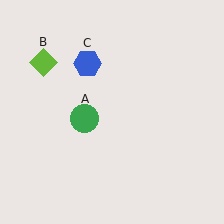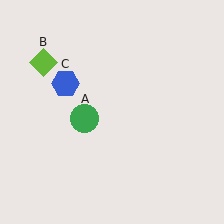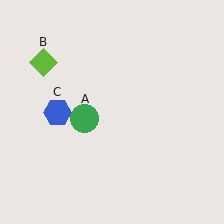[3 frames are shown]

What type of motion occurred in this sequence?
The blue hexagon (object C) rotated counterclockwise around the center of the scene.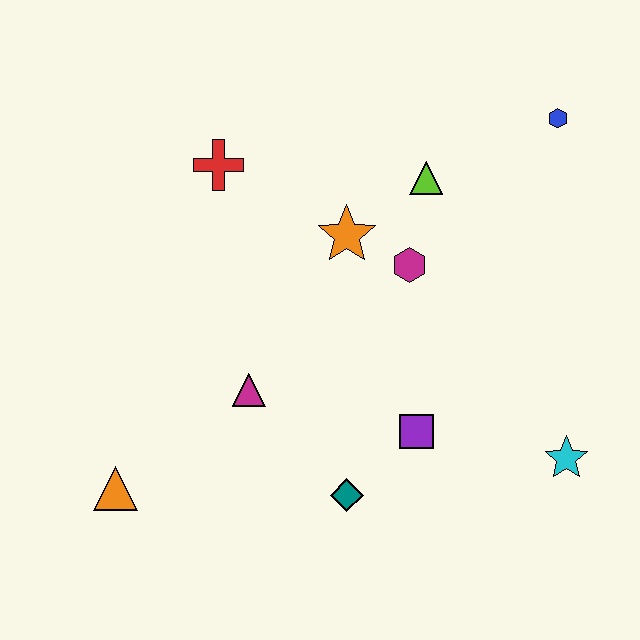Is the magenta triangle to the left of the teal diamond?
Yes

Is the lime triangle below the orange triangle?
No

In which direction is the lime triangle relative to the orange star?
The lime triangle is to the right of the orange star.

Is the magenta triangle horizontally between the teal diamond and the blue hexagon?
No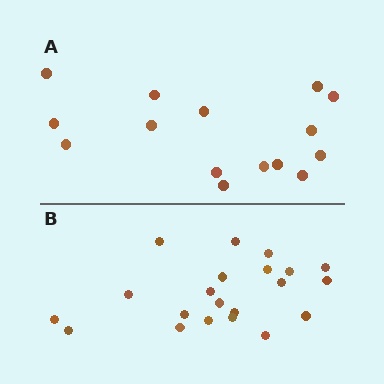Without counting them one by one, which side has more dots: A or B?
Region B (the bottom region) has more dots.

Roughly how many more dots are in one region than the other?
Region B has about 6 more dots than region A.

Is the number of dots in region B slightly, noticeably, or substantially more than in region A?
Region B has noticeably more, but not dramatically so. The ratio is roughly 1.4 to 1.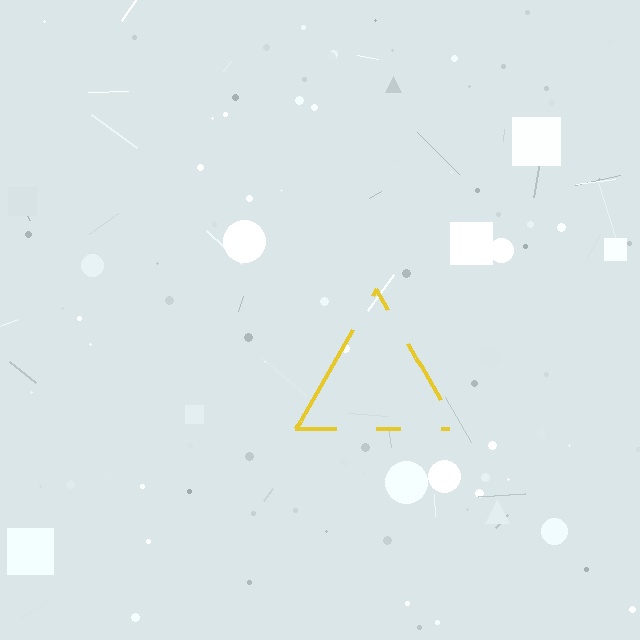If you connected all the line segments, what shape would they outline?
They would outline a triangle.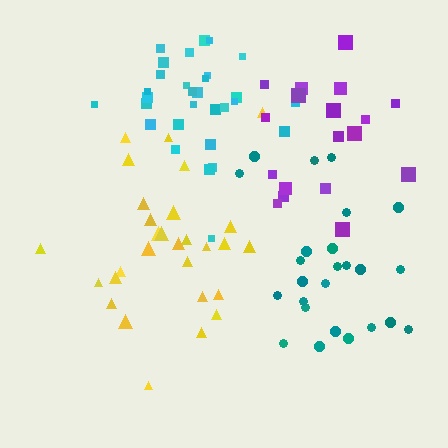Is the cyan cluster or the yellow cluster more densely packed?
Cyan.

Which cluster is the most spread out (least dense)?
Yellow.